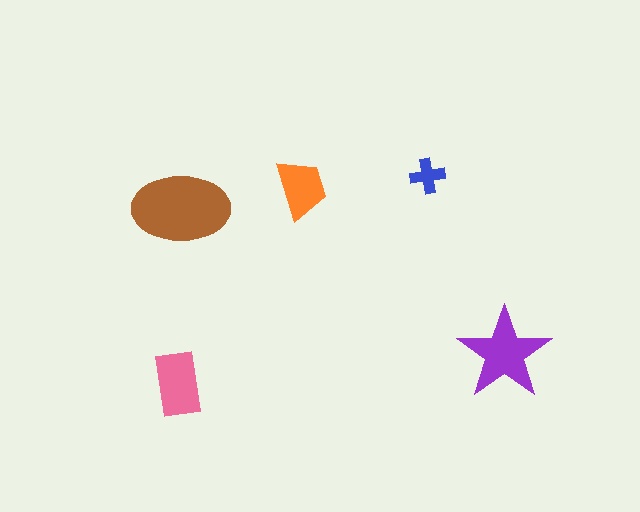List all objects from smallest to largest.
The blue cross, the orange trapezoid, the pink rectangle, the purple star, the brown ellipse.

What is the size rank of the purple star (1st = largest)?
2nd.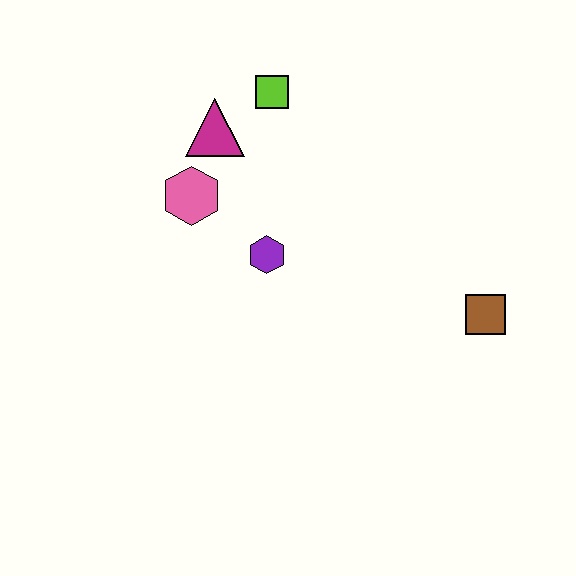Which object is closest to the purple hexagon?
The pink hexagon is closest to the purple hexagon.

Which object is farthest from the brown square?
The magenta triangle is farthest from the brown square.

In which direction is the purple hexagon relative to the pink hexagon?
The purple hexagon is to the right of the pink hexagon.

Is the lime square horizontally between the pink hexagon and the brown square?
Yes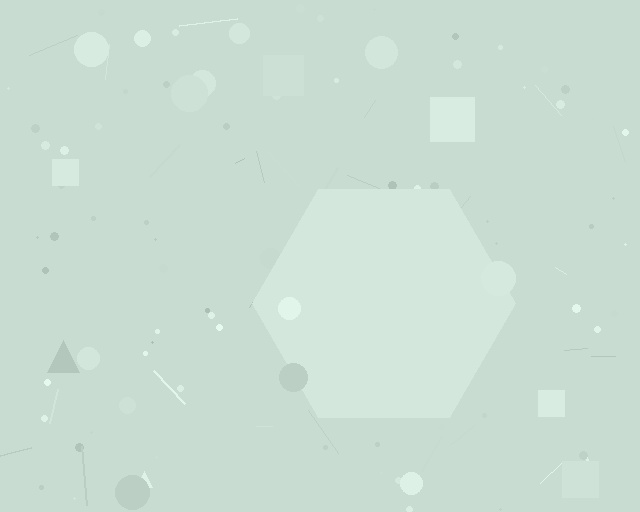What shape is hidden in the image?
A hexagon is hidden in the image.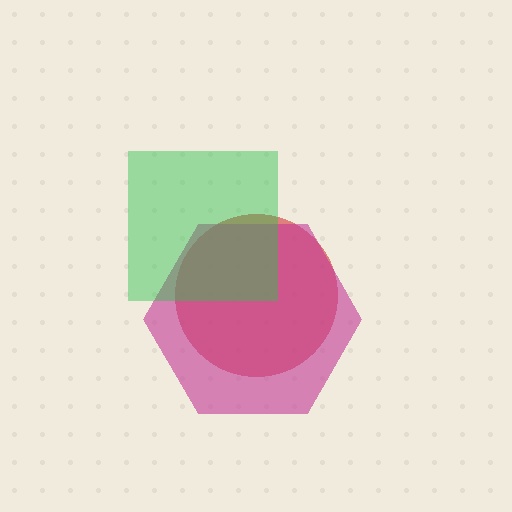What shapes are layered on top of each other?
The layered shapes are: a red circle, a magenta hexagon, a green square.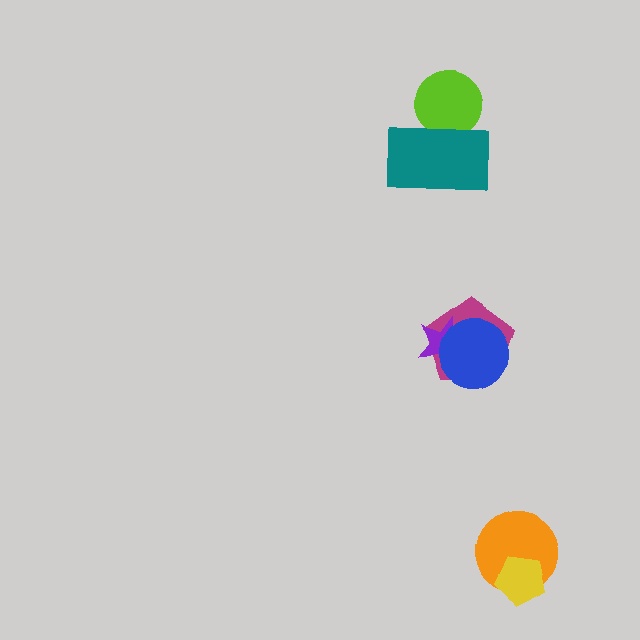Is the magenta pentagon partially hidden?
Yes, it is partially covered by another shape.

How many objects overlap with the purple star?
2 objects overlap with the purple star.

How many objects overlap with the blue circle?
2 objects overlap with the blue circle.